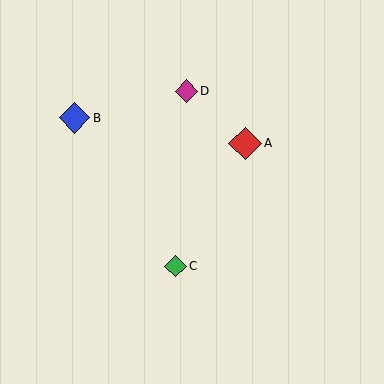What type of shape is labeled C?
Shape C is a green diamond.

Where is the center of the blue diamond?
The center of the blue diamond is at (74, 118).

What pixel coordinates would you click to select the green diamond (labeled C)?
Click at (175, 266) to select the green diamond C.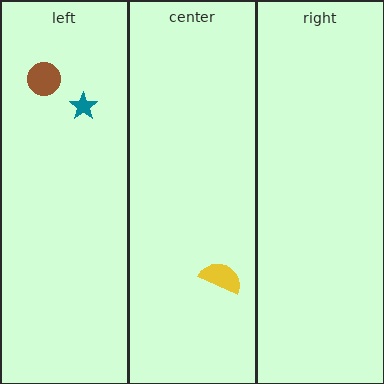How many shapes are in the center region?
1.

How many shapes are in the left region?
2.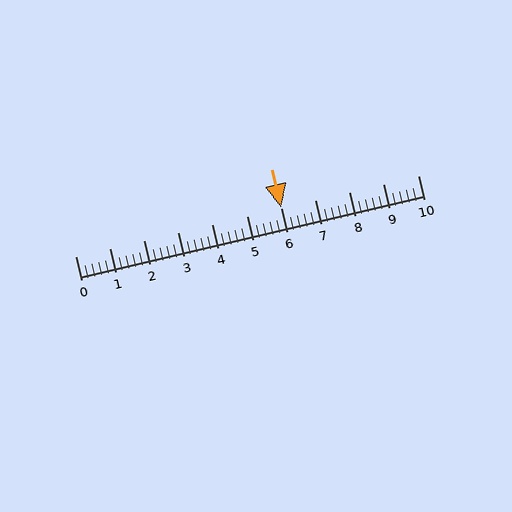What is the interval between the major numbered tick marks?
The major tick marks are spaced 1 units apart.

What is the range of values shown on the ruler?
The ruler shows values from 0 to 10.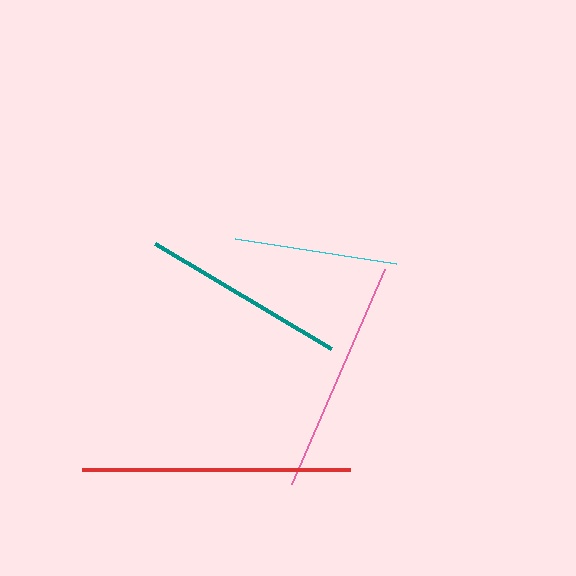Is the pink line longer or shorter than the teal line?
The pink line is longer than the teal line.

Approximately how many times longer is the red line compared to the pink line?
The red line is approximately 1.1 times the length of the pink line.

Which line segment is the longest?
The red line is the longest at approximately 268 pixels.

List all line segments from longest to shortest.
From longest to shortest: red, pink, teal, cyan.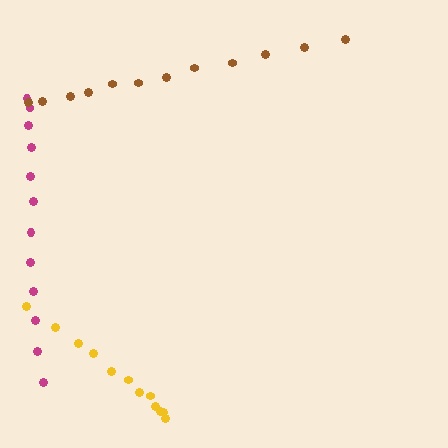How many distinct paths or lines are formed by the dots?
There are 3 distinct paths.